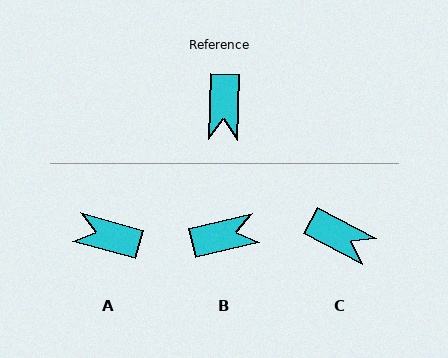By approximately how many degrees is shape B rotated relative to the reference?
Approximately 105 degrees counter-clockwise.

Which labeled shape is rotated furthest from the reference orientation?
B, about 105 degrees away.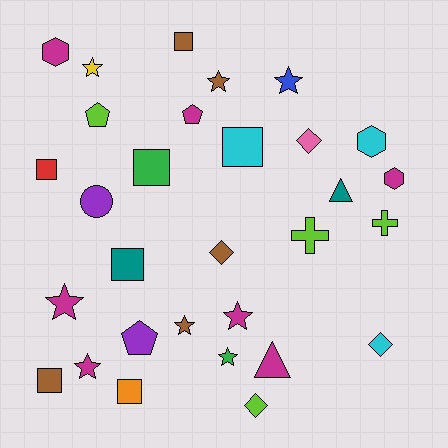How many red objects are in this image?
There is 1 red object.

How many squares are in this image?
There are 7 squares.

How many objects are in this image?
There are 30 objects.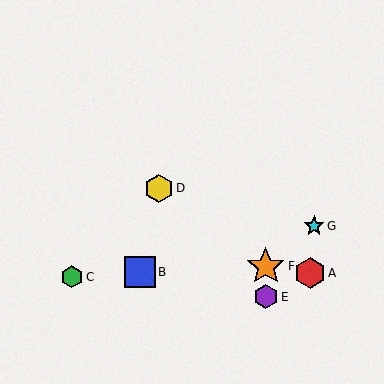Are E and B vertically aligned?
No, E is at x≈266 and B is at x≈140.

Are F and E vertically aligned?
Yes, both are at x≈266.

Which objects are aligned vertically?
Objects E, F are aligned vertically.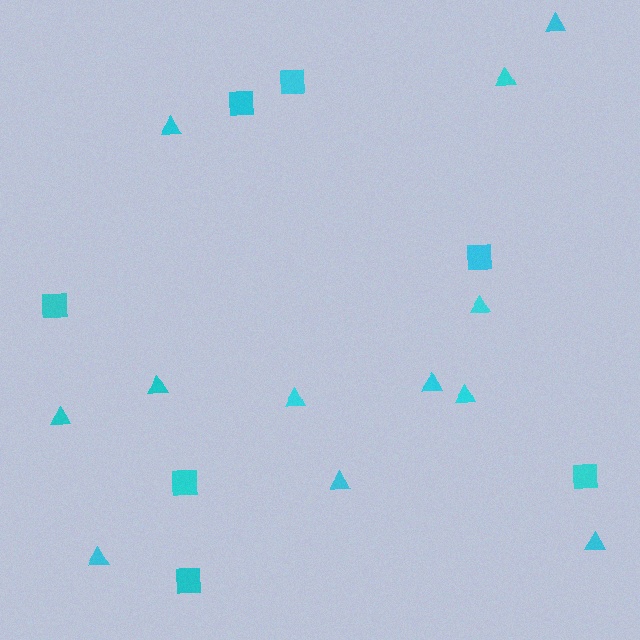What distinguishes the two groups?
There are 2 groups: one group of squares (7) and one group of triangles (12).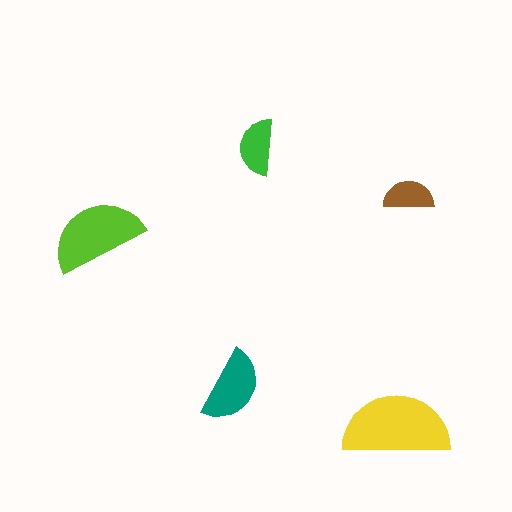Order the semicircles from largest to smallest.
the yellow one, the lime one, the teal one, the green one, the brown one.